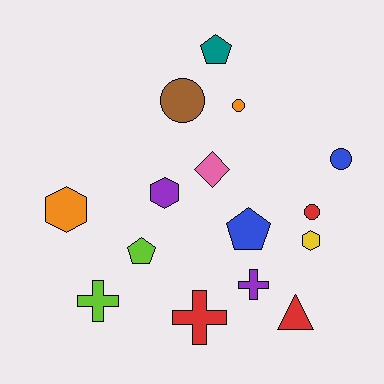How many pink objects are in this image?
There is 1 pink object.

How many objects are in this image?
There are 15 objects.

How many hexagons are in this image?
There are 3 hexagons.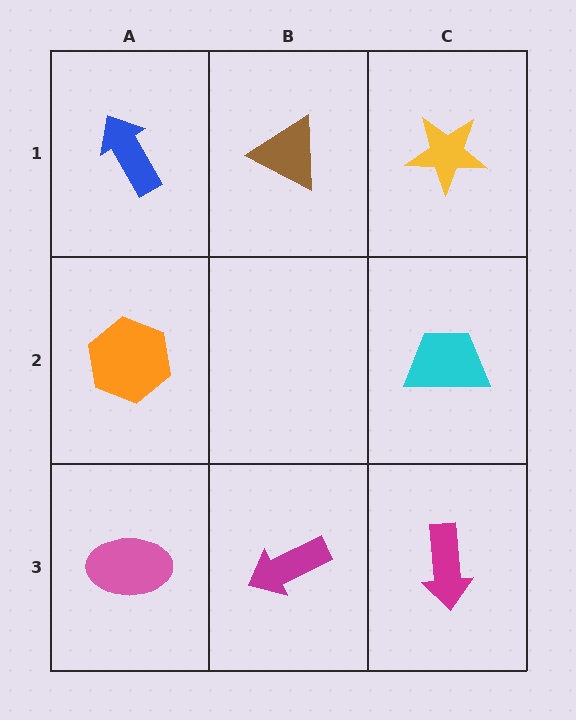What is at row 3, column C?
A magenta arrow.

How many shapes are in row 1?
3 shapes.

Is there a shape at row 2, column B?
No, that cell is empty.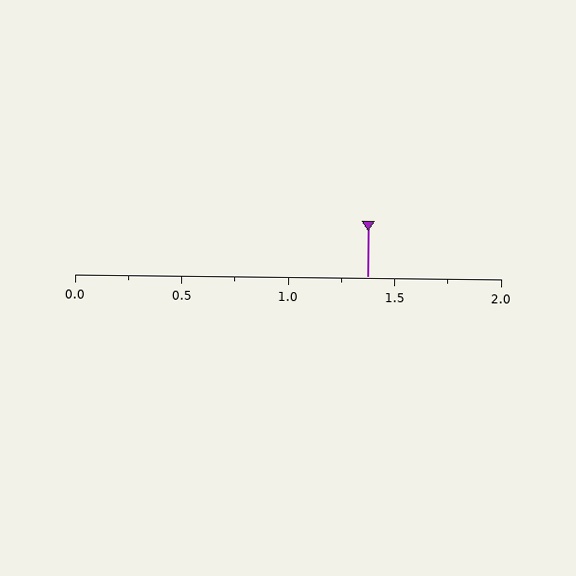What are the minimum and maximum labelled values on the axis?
The axis runs from 0.0 to 2.0.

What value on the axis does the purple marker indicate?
The marker indicates approximately 1.38.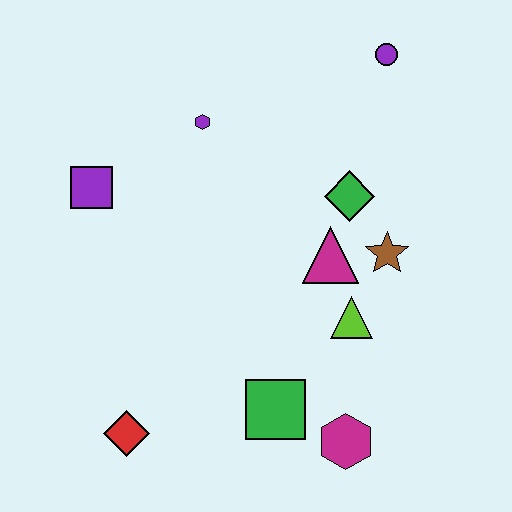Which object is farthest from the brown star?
The red diamond is farthest from the brown star.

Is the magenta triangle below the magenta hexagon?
No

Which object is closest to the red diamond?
The green square is closest to the red diamond.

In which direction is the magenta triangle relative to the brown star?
The magenta triangle is to the left of the brown star.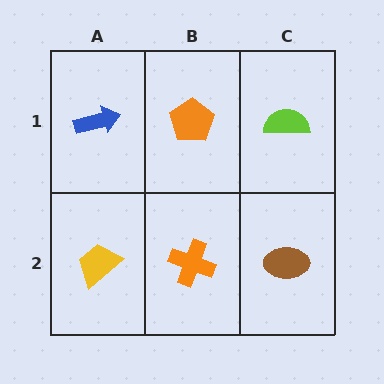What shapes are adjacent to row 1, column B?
An orange cross (row 2, column B), a blue arrow (row 1, column A), a lime semicircle (row 1, column C).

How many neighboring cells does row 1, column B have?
3.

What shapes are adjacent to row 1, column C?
A brown ellipse (row 2, column C), an orange pentagon (row 1, column B).